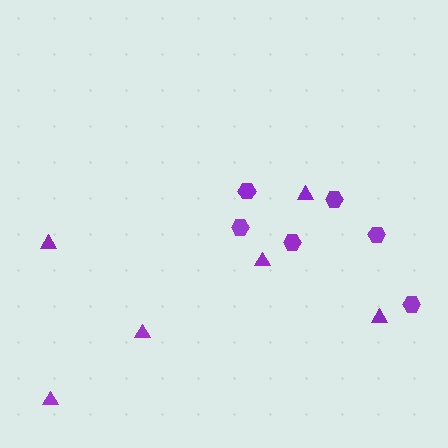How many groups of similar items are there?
There are 2 groups: one group of triangles (6) and one group of hexagons (6).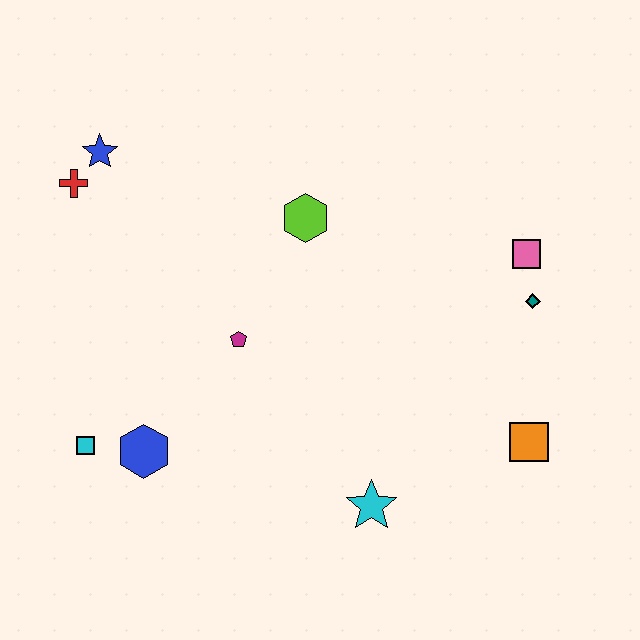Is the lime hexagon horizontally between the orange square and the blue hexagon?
Yes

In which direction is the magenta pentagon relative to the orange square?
The magenta pentagon is to the left of the orange square.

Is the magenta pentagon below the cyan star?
No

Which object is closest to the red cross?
The blue star is closest to the red cross.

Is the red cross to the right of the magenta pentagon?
No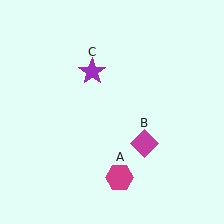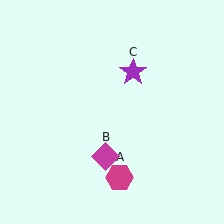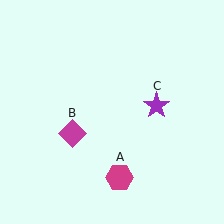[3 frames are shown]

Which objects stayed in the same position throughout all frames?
Magenta hexagon (object A) remained stationary.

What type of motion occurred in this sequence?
The magenta diamond (object B), purple star (object C) rotated clockwise around the center of the scene.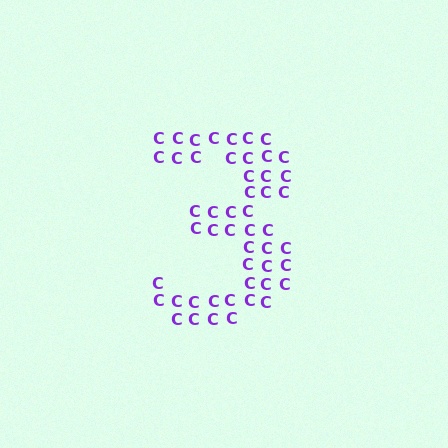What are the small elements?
The small elements are letter C's.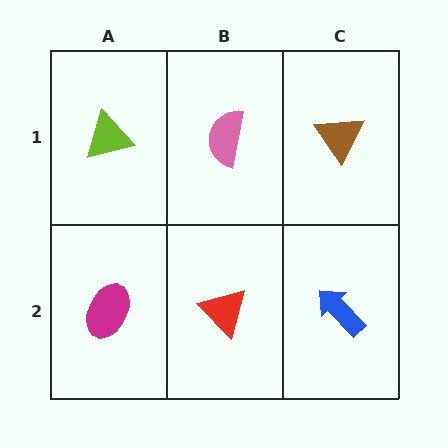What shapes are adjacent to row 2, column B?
A pink semicircle (row 1, column B), a magenta ellipse (row 2, column A), a blue arrow (row 2, column C).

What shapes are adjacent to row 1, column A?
A magenta ellipse (row 2, column A), a pink semicircle (row 1, column B).